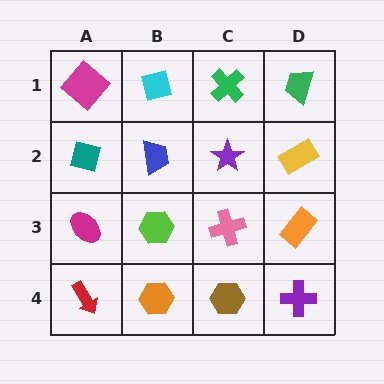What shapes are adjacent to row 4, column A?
A magenta ellipse (row 3, column A), an orange hexagon (row 4, column B).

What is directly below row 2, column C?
A pink cross.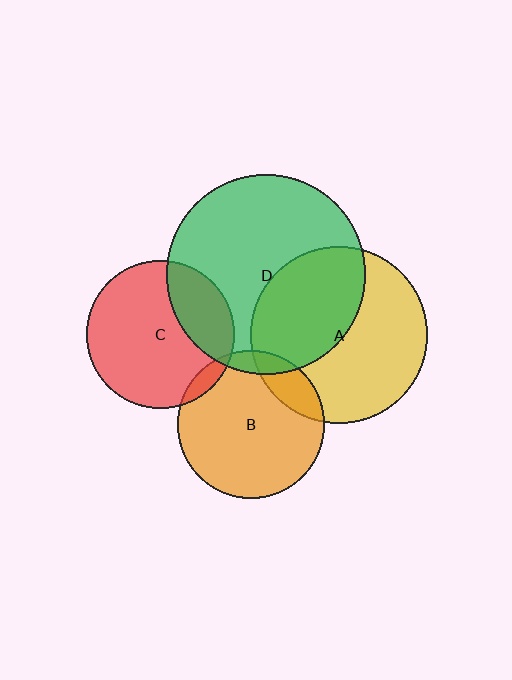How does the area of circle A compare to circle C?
Approximately 1.4 times.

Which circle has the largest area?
Circle D (green).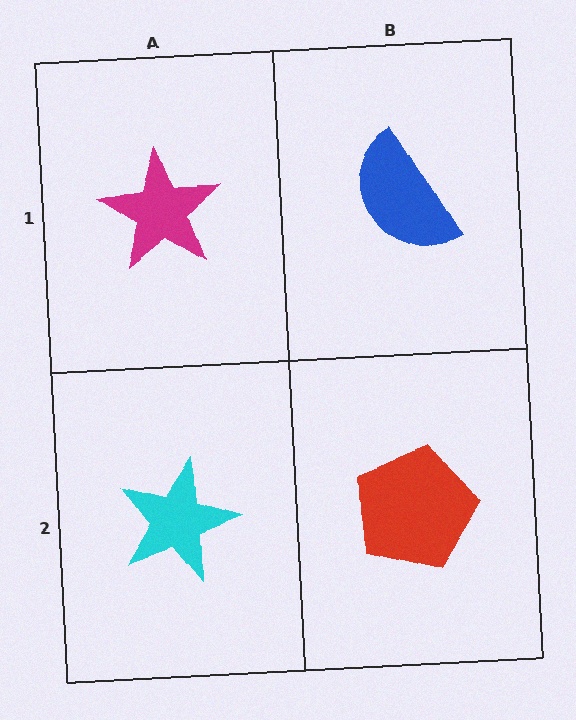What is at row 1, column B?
A blue semicircle.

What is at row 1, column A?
A magenta star.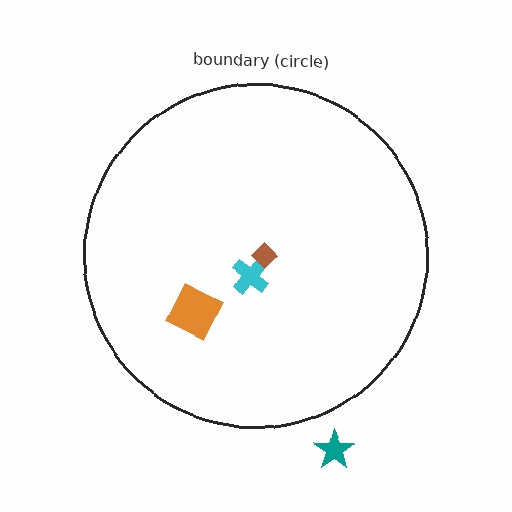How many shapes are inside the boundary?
3 inside, 1 outside.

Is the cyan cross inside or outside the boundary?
Inside.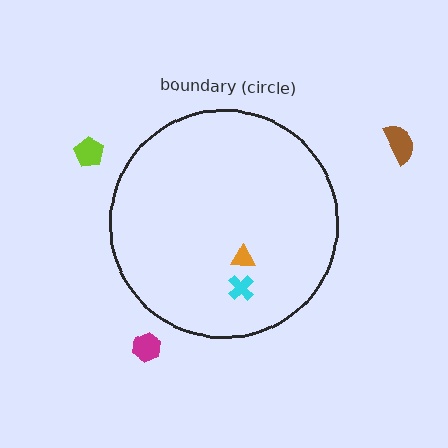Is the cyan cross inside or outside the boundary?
Inside.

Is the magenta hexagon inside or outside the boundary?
Outside.